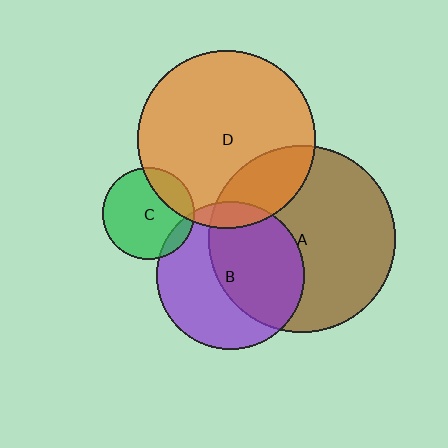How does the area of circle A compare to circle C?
Approximately 4.1 times.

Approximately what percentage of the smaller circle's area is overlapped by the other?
Approximately 20%.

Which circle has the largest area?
Circle A (brown).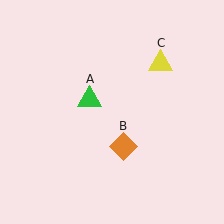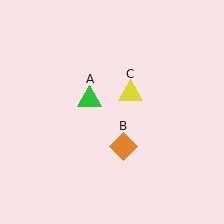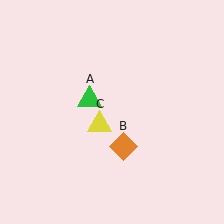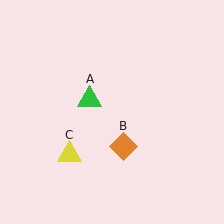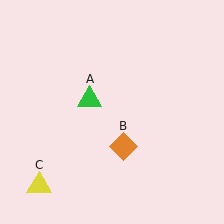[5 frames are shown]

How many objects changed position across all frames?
1 object changed position: yellow triangle (object C).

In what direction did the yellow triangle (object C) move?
The yellow triangle (object C) moved down and to the left.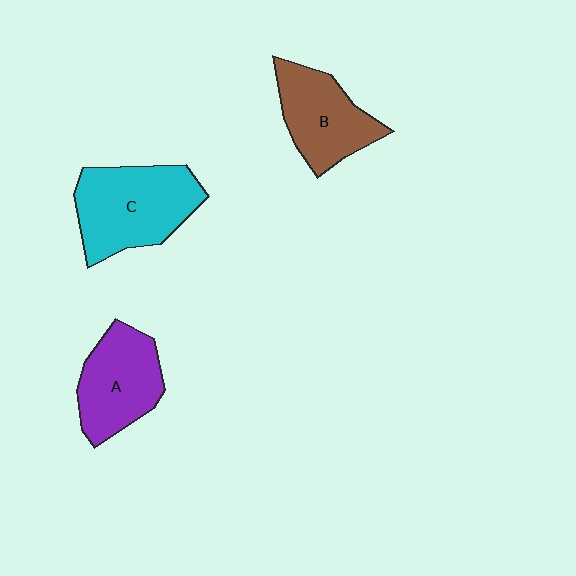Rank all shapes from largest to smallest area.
From largest to smallest: C (cyan), A (purple), B (brown).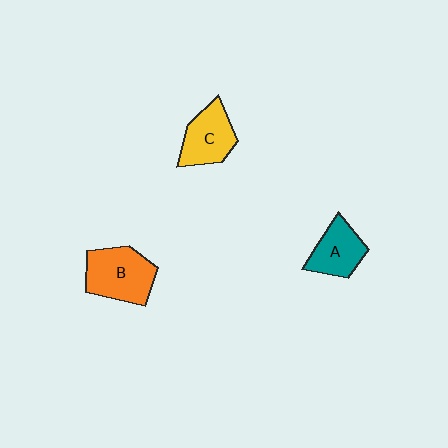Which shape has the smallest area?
Shape A (teal).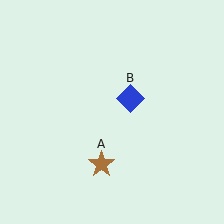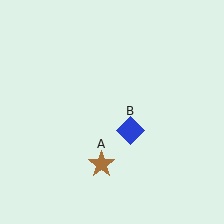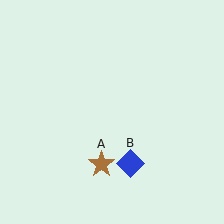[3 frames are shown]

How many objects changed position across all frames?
1 object changed position: blue diamond (object B).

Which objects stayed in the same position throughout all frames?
Brown star (object A) remained stationary.